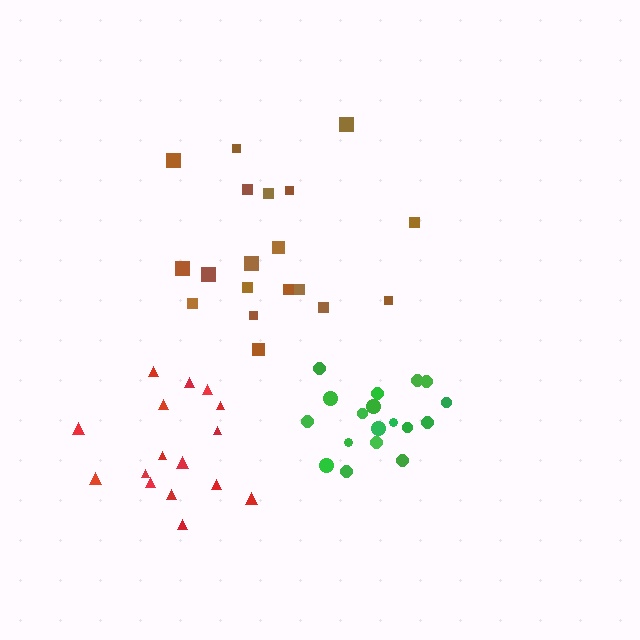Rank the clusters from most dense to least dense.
green, red, brown.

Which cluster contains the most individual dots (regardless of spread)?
Brown (19).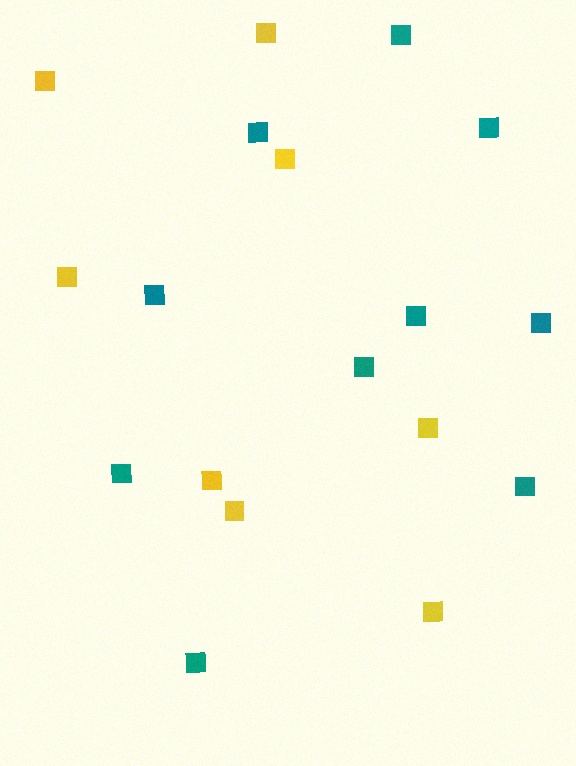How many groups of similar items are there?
There are 2 groups: one group of yellow squares (8) and one group of teal squares (10).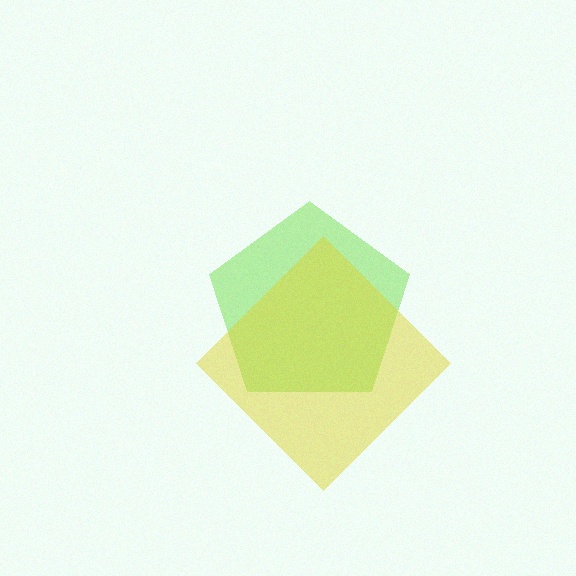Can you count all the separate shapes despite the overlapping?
Yes, there are 2 separate shapes.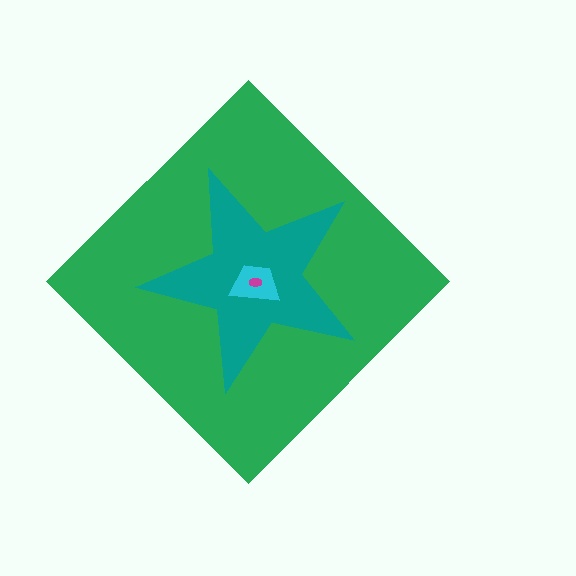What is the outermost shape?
The green diamond.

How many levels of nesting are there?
4.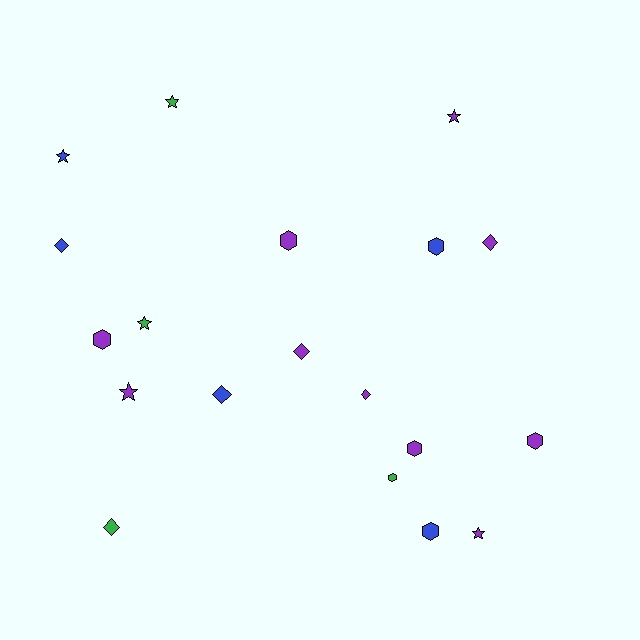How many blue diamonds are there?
There are 2 blue diamonds.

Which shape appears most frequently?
Hexagon, with 7 objects.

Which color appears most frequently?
Purple, with 10 objects.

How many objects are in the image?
There are 19 objects.